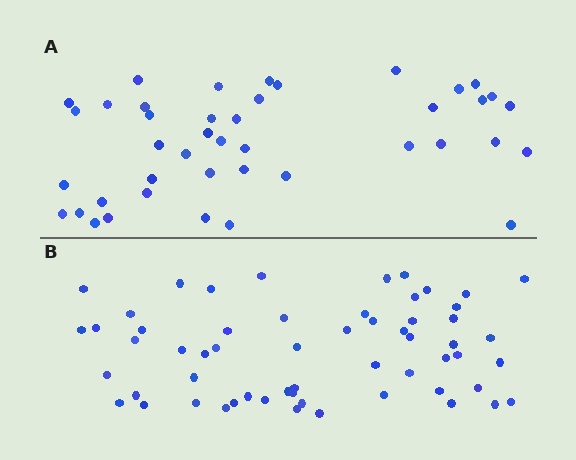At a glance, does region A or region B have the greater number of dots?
Region B (the bottom region) has more dots.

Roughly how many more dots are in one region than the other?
Region B has approximately 15 more dots than region A.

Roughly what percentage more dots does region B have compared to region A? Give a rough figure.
About 40% more.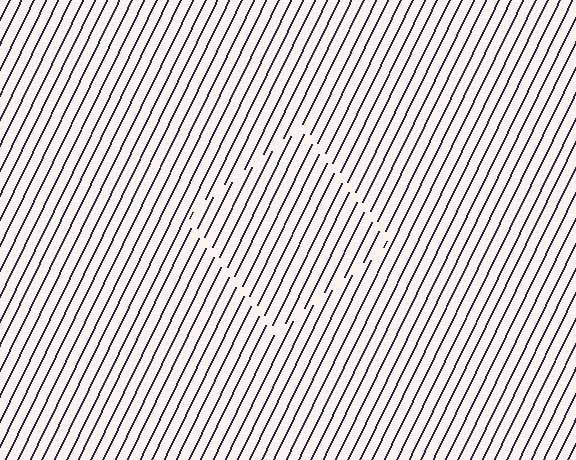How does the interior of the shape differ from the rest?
The interior of the shape contains the same grating, shifted by half a period — the contour is defined by the phase discontinuity where line-ends from the inner and outer gratings abut.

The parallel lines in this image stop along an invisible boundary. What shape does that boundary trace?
An illusory square. The interior of the shape contains the same grating, shifted by half a period — the contour is defined by the phase discontinuity where line-ends from the inner and outer gratings abut.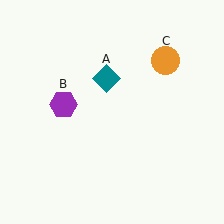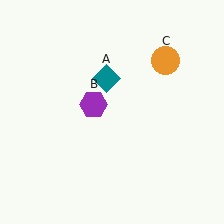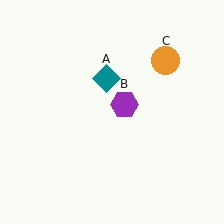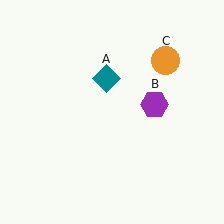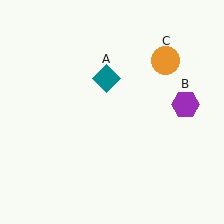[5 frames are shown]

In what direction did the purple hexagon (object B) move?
The purple hexagon (object B) moved right.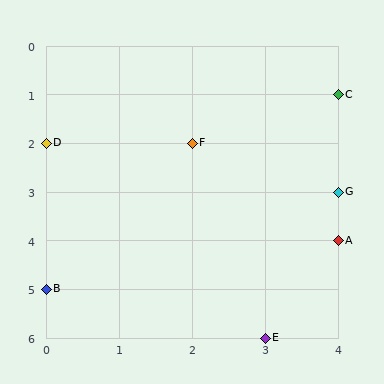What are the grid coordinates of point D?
Point D is at grid coordinates (0, 2).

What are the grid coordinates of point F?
Point F is at grid coordinates (2, 2).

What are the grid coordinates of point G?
Point G is at grid coordinates (4, 3).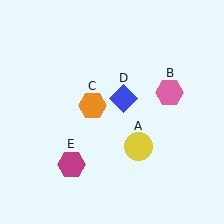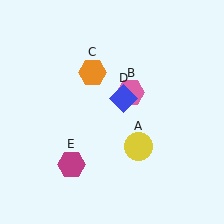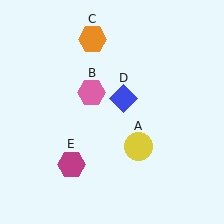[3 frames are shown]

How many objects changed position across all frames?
2 objects changed position: pink hexagon (object B), orange hexagon (object C).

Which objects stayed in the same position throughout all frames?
Yellow circle (object A) and blue diamond (object D) and magenta hexagon (object E) remained stationary.